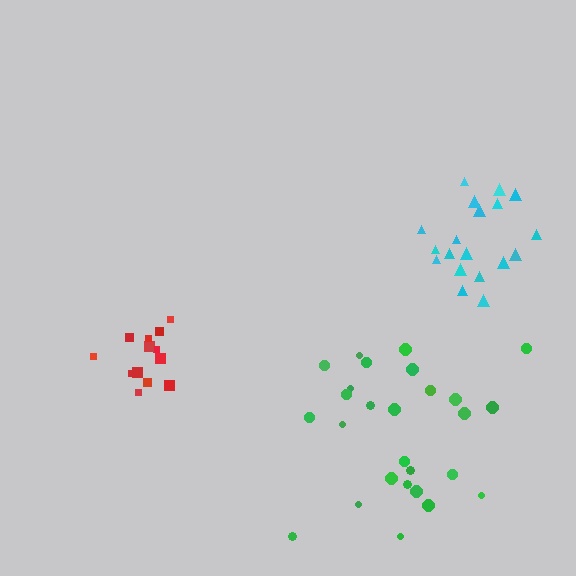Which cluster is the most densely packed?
Red.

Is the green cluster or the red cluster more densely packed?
Red.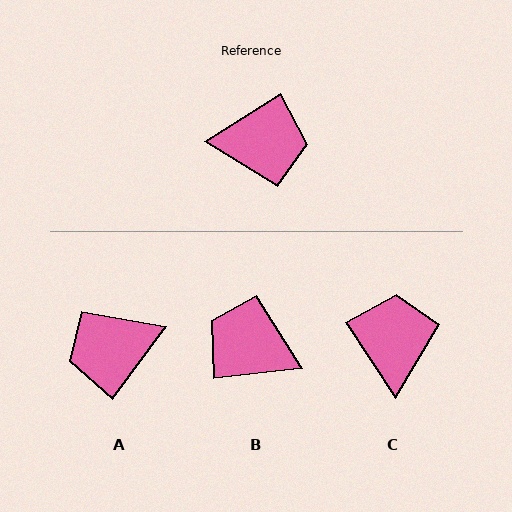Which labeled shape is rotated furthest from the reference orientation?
A, about 158 degrees away.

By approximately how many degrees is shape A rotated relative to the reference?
Approximately 158 degrees clockwise.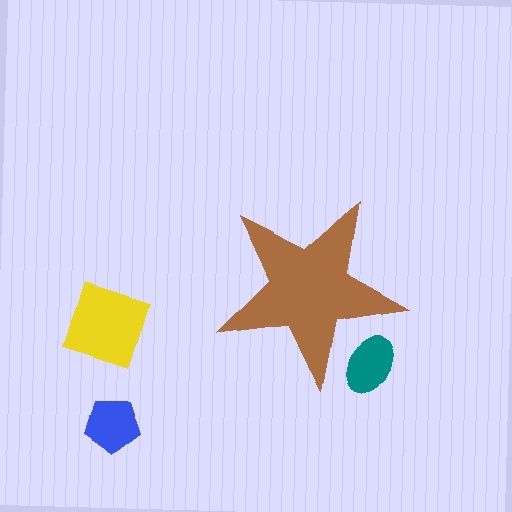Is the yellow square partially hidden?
No, the yellow square is fully visible.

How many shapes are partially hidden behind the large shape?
1 shape is partially hidden.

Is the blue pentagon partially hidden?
No, the blue pentagon is fully visible.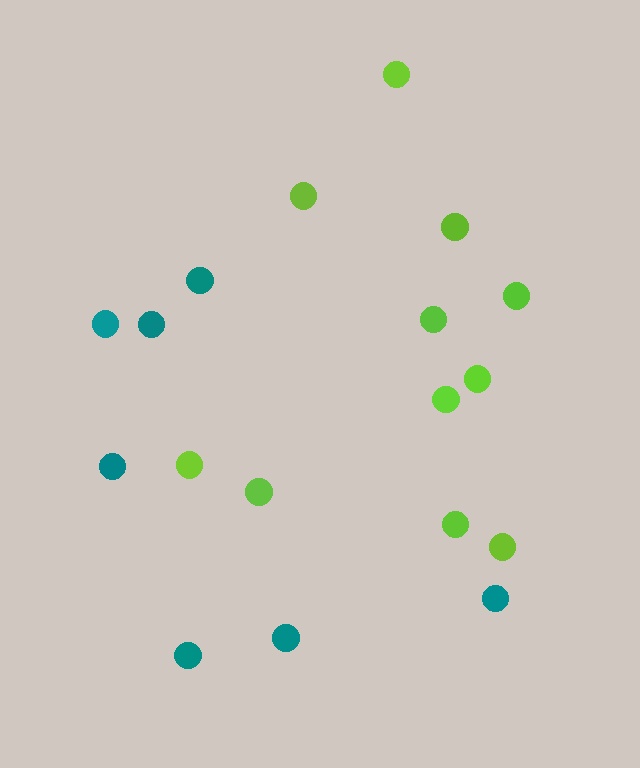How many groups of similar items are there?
There are 2 groups: one group of teal circles (7) and one group of lime circles (11).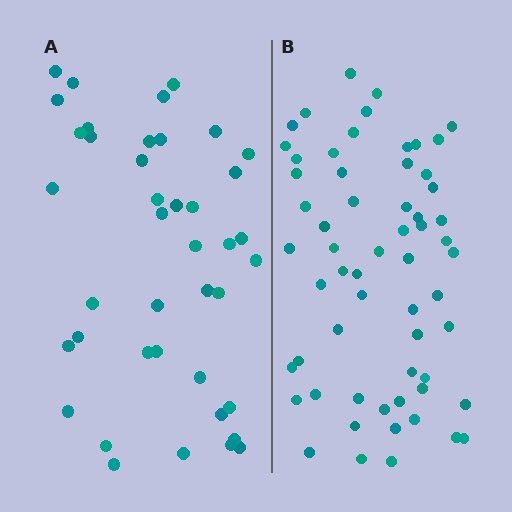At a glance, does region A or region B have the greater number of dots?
Region B (the right region) has more dots.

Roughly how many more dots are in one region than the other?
Region B has approximately 20 more dots than region A.